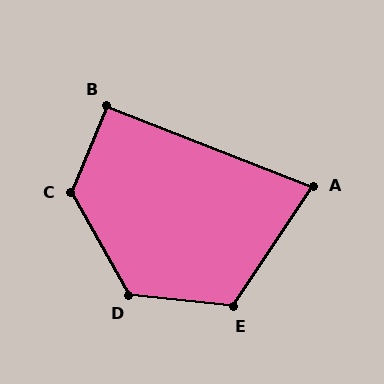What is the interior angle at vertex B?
Approximately 91 degrees (approximately right).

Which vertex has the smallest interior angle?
A, at approximately 78 degrees.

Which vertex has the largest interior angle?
C, at approximately 128 degrees.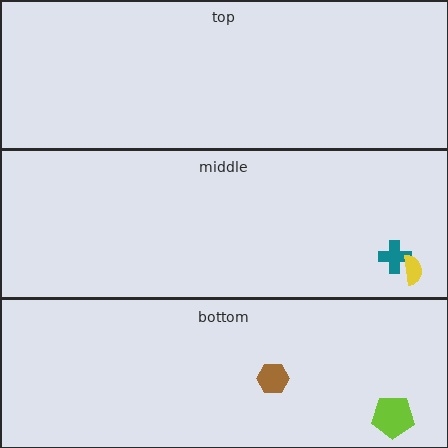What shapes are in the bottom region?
The brown hexagon, the lime pentagon.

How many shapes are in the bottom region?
2.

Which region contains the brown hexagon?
The bottom region.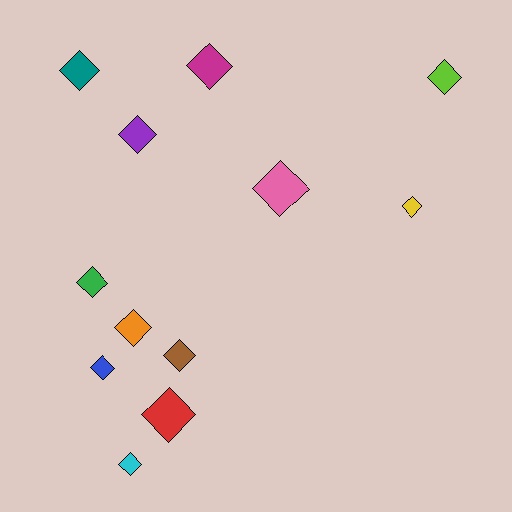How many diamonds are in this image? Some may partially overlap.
There are 12 diamonds.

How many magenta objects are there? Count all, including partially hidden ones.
There is 1 magenta object.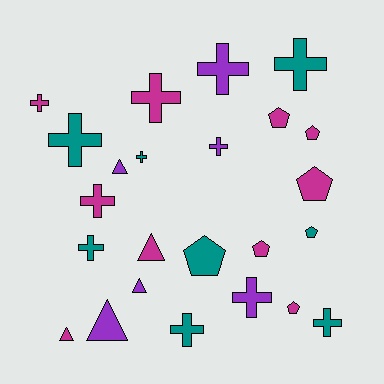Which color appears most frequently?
Magenta, with 10 objects.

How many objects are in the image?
There are 24 objects.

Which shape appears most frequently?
Cross, with 12 objects.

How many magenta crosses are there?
There are 3 magenta crosses.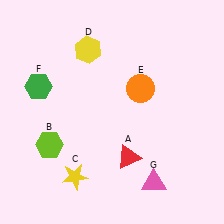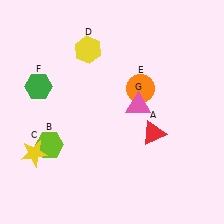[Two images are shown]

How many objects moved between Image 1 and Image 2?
3 objects moved between the two images.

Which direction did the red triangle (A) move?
The red triangle (A) moved right.